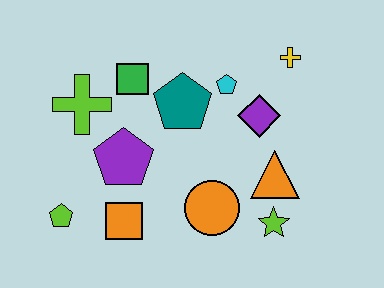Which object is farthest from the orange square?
The yellow cross is farthest from the orange square.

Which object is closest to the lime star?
The orange triangle is closest to the lime star.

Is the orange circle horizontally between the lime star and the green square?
Yes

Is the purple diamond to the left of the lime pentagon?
No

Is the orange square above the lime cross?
No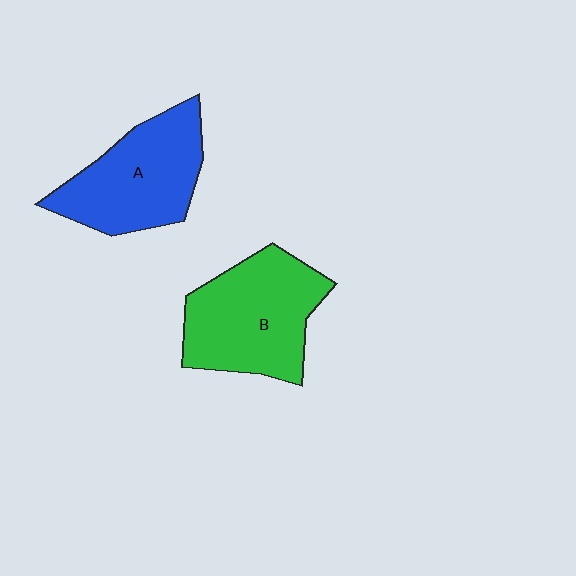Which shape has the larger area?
Shape B (green).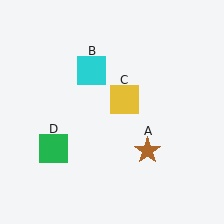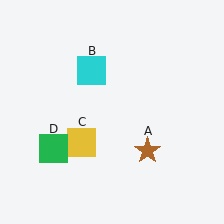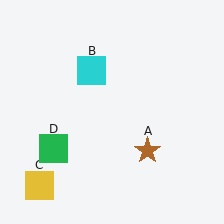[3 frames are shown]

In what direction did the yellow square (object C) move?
The yellow square (object C) moved down and to the left.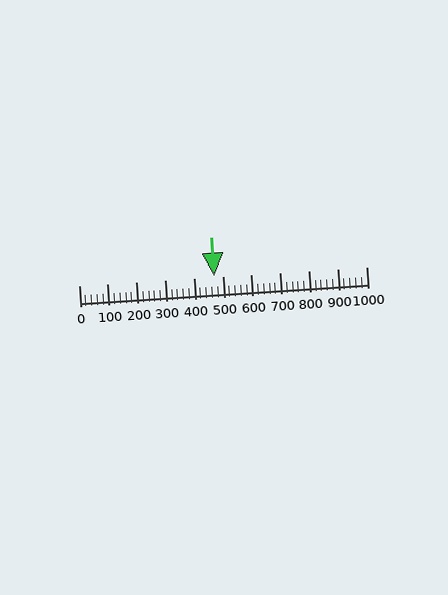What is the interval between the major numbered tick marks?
The major tick marks are spaced 100 units apart.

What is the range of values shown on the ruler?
The ruler shows values from 0 to 1000.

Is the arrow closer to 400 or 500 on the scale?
The arrow is closer to 500.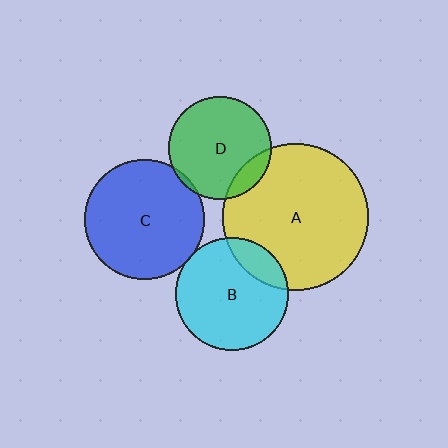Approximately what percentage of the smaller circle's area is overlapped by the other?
Approximately 15%.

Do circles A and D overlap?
Yes.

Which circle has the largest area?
Circle A (yellow).